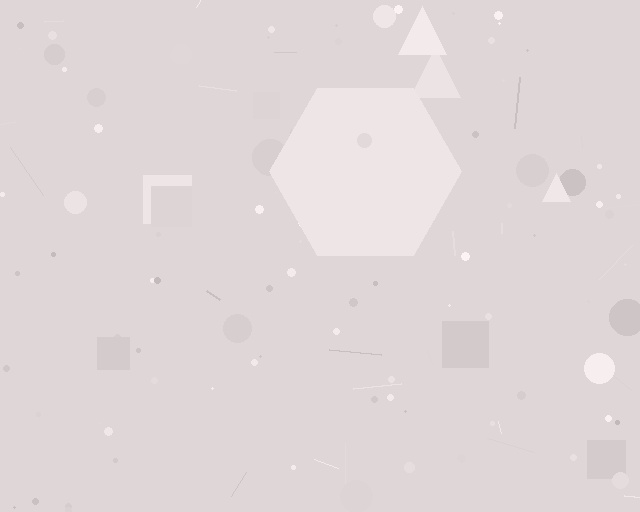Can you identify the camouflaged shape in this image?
The camouflaged shape is a hexagon.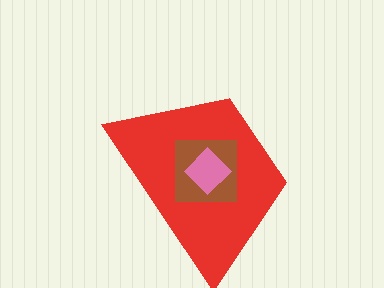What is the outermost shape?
The red trapezoid.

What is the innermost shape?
The pink diamond.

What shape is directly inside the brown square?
The pink diamond.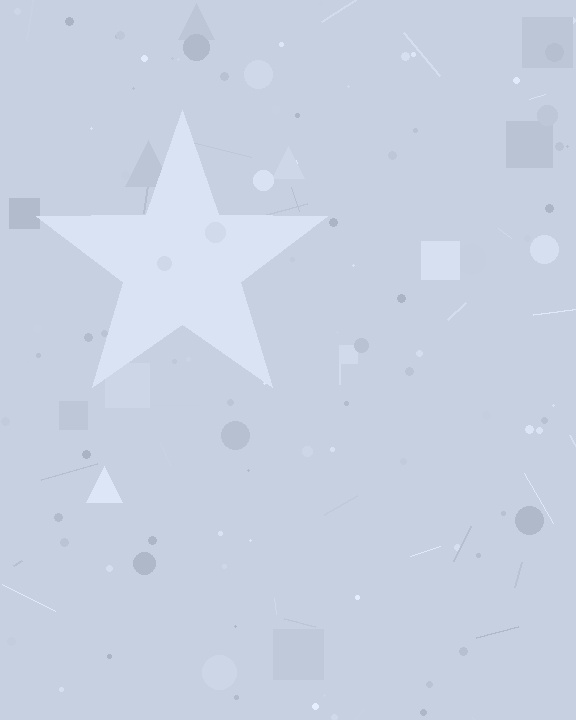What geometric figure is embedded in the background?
A star is embedded in the background.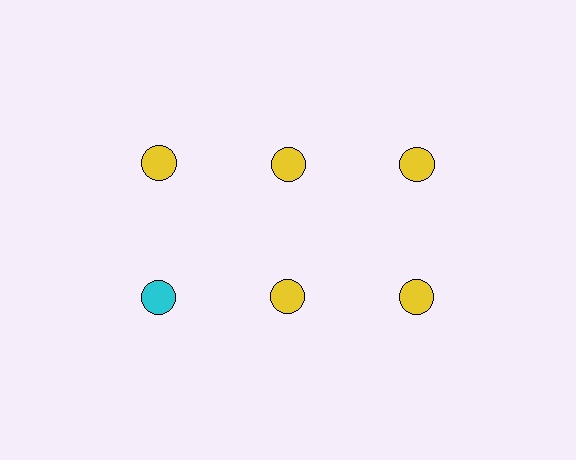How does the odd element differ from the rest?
It has a different color: cyan instead of yellow.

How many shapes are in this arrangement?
There are 6 shapes arranged in a grid pattern.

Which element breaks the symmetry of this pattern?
The cyan circle in the second row, leftmost column breaks the symmetry. All other shapes are yellow circles.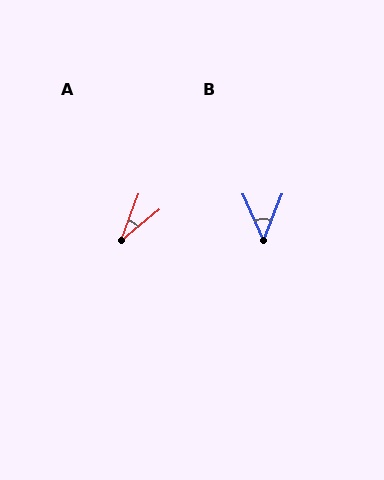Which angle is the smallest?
A, at approximately 31 degrees.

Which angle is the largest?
B, at approximately 46 degrees.